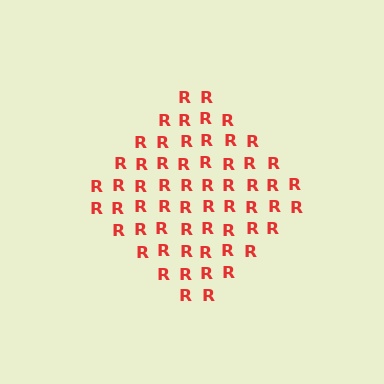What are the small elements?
The small elements are letter R's.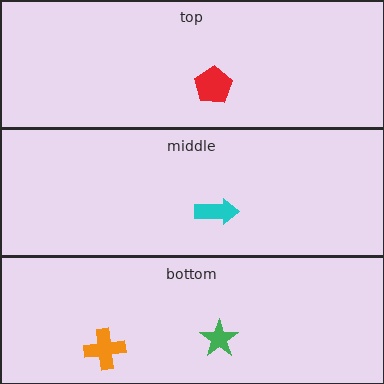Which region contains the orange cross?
The bottom region.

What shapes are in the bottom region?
The orange cross, the green star.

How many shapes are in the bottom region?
2.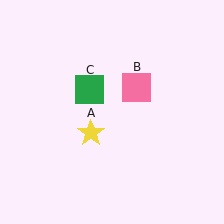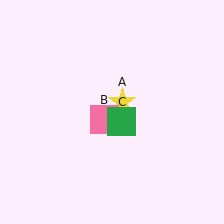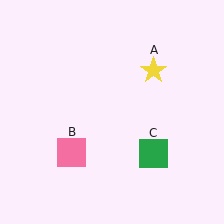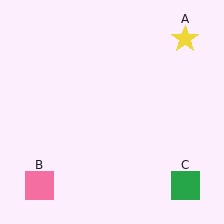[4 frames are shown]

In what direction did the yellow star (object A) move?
The yellow star (object A) moved up and to the right.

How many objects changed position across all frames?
3 objects changed position: yellow star (object A), pink square (object B), green square (object C).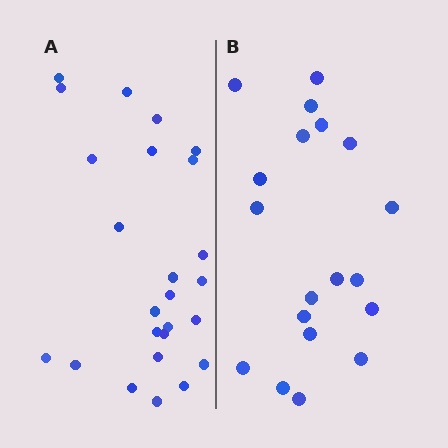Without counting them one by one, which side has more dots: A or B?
Region A (the left region) has more dots.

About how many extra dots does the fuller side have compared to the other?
Region A has about 6 more dots than region B.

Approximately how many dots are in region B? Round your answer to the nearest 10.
About 20 dots. (The exact count is 19, which rounds to 20.)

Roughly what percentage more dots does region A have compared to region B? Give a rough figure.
About 30% more.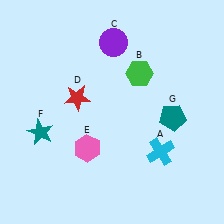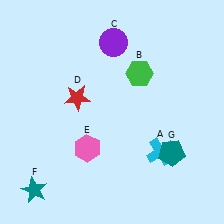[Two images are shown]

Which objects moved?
The objects that moved are: the teal star (F), the teal pentagon (G).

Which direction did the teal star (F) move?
The teal star (F) moved down.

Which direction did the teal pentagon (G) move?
The teal pentagon (G) moved down.